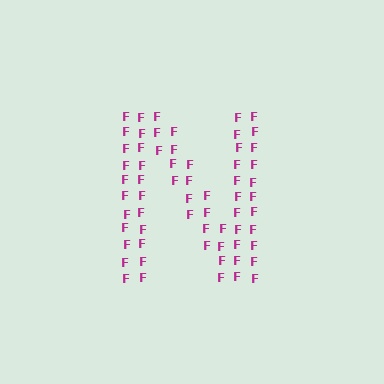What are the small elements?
The small elements are letter F's.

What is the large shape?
The large shape is the letter N.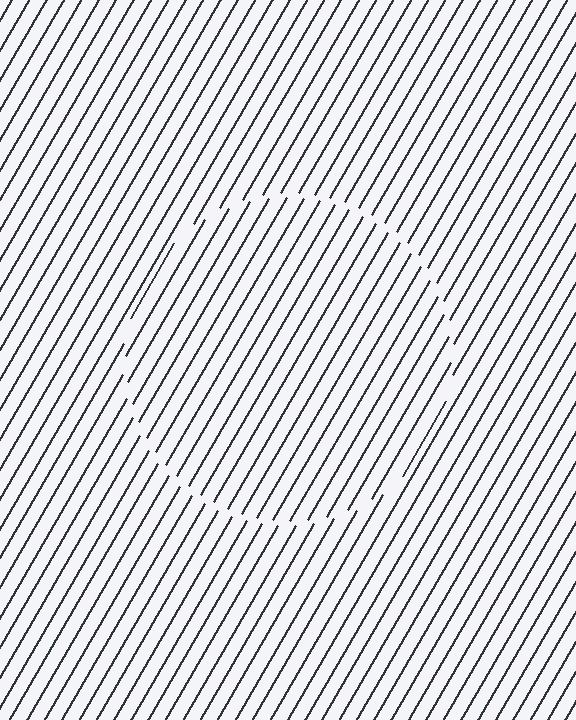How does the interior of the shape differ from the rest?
The interior of the shape contains the same grating, shifted by half a period — the contour is defined by the phase discontinuity where line-ends from the inner and outer gratings abut.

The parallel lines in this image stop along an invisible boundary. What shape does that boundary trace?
An illusory circle. The interior of the shape contains the same grating, shifted by half a period — the contour is defined by the phase discontinuity where line-ends from the inner and outer gratings abut.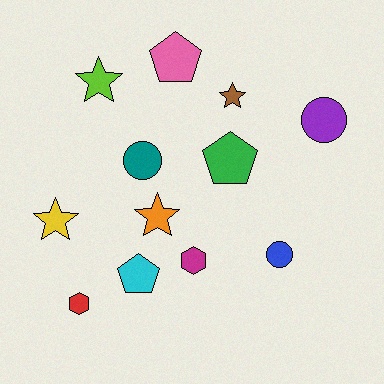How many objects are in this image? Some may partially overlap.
There are 12 objects.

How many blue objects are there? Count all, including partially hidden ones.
There is 1 blue object.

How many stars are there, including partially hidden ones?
There are 4 stars.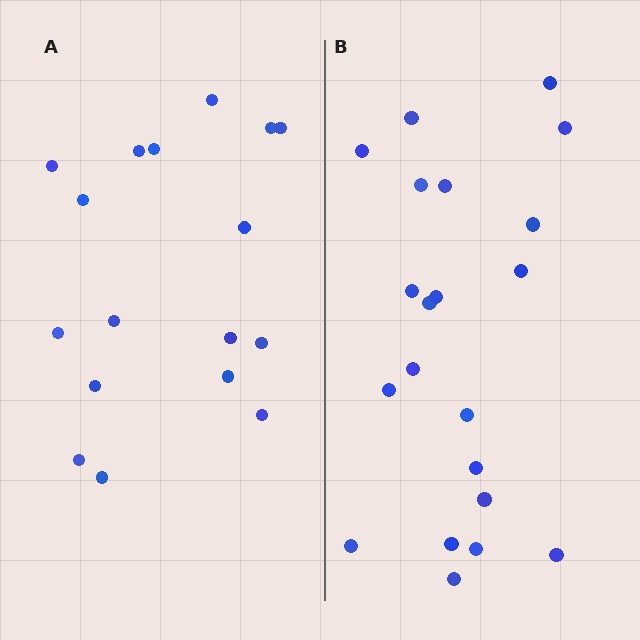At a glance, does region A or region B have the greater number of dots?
Region B (the right region) has more dots.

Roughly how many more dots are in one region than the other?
Region B has about 4 more dots than region A.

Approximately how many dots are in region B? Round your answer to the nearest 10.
About 20 dots. (The exact count is 21, which rounds to 20.)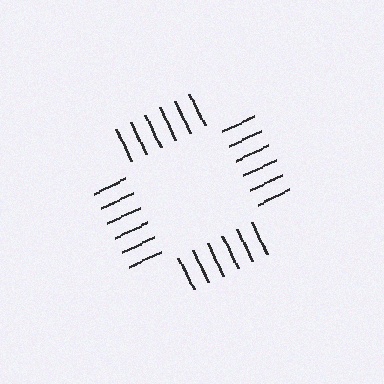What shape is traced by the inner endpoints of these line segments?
An illusory square — the line segments terminate on its edges but no continuous stroke is drawn.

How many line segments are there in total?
24 — 6 along each of the 4 edges.